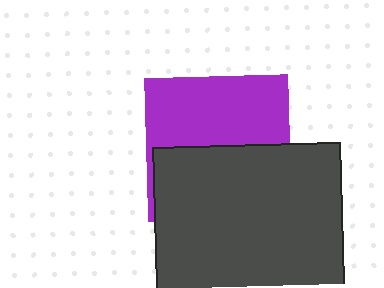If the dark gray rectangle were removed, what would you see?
You would see the complete purple square.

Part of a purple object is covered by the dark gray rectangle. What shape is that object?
It is a square.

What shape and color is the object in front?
The object in front is a dark gray rectangle.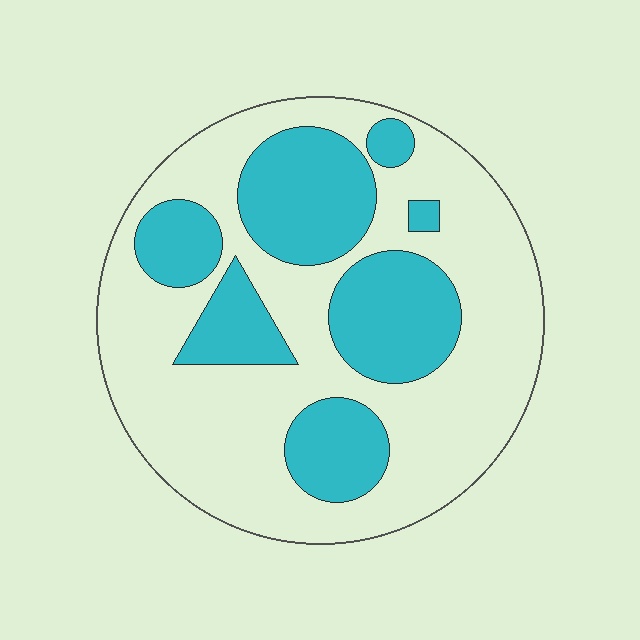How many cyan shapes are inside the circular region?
7.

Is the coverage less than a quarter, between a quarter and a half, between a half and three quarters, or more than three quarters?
Between a quarter and a half.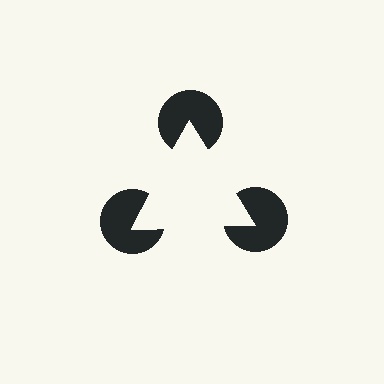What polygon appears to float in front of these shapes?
An illusory triangle — its edges are inferred from the aligned wedge cuts in the pac-man discs, not physically drawn.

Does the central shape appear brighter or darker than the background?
It typically appears slightly brighter than the background, even though no actual brightness change is drawn.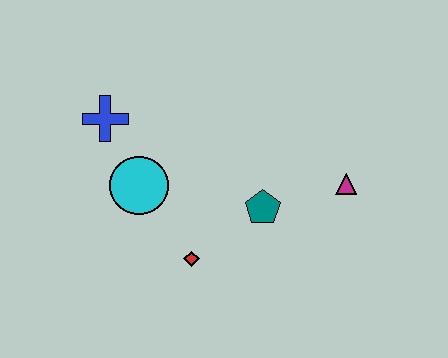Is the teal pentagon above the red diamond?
Yes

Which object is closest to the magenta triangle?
The teal pentagon is closest to the magenta triangle.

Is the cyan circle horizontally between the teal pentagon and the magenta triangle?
No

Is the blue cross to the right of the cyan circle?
No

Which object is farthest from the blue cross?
The magenta triangle is farthest from the blue cross.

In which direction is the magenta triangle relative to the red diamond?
The magenta triangle is to the right of the red diamond.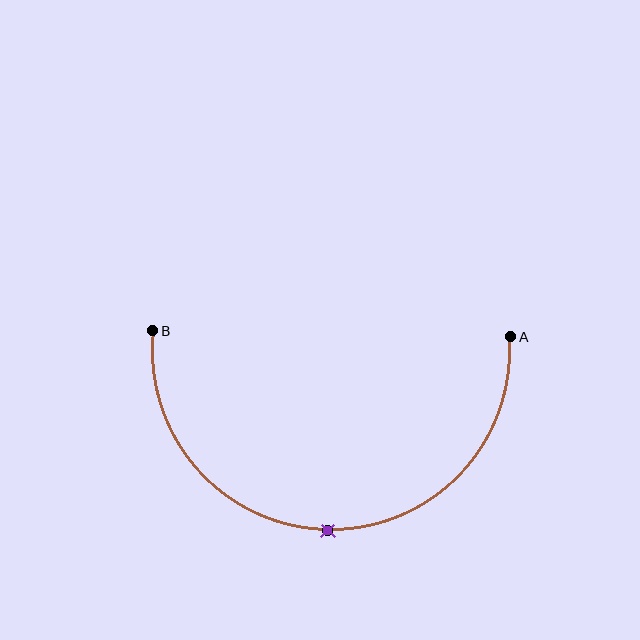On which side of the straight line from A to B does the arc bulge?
The arc bulges below the straight line connecting A and B.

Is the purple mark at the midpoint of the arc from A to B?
Yes. The purple mark lies on the arc at equal arc-length from both A and B — it is the arc midpoint.